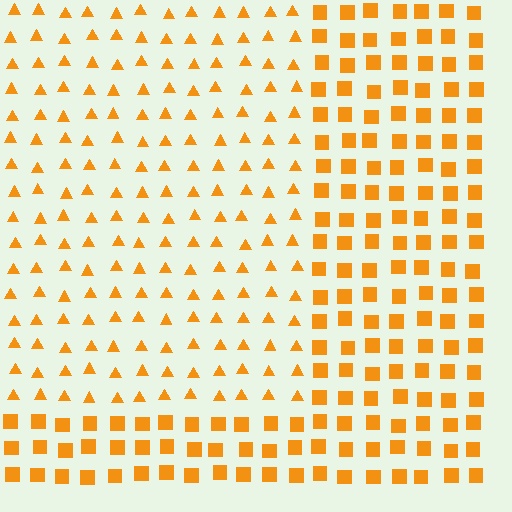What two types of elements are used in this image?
The image uses triangles inside the rectangle region and squares outside it.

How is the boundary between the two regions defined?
The boundary is defined by a change in element shape: triangles inside vs. squares outside. All elements share the same color and spacing.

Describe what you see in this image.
The image is filled with small orange elements arranged in a uniform grid. A rectangle-shaped region contains triangles, while the surrounding area contains squares. The boundary is defined purely by the change in element shape.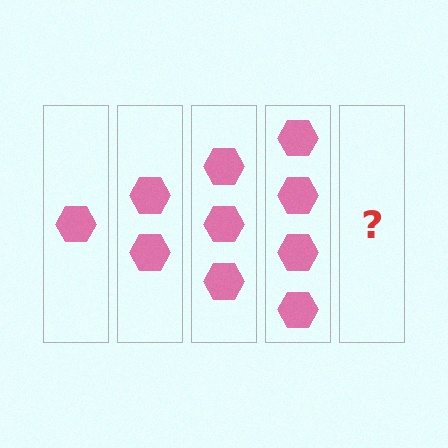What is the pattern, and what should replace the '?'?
The pattern is that each step adds one more hexagon. The '?' should be 5 hexagons.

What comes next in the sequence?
The next element should be 5 hexagons.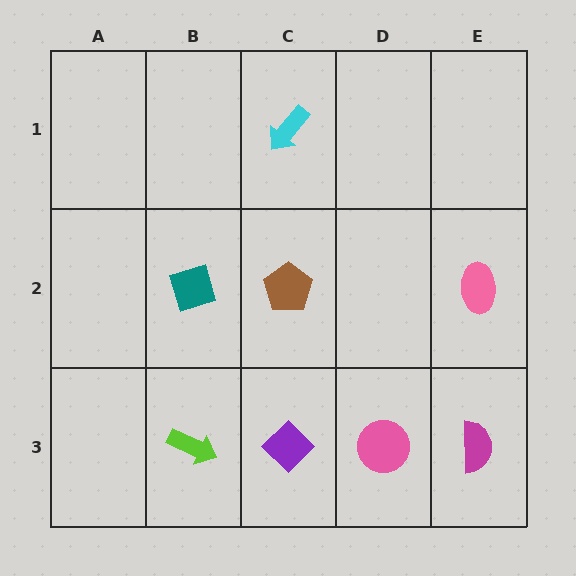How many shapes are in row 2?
3 shapes.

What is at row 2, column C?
A brown pentagon.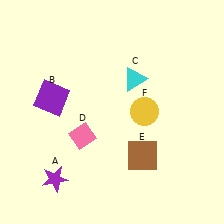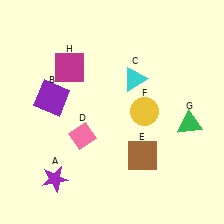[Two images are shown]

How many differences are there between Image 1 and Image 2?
There are 2 differences between the two images.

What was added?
A green triangle (G), a magenta square (H) were added in Image 2.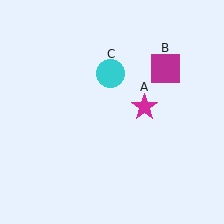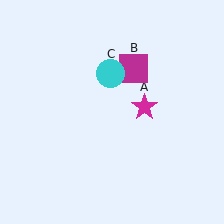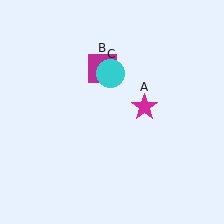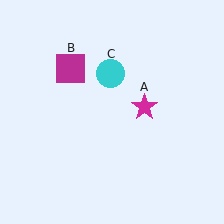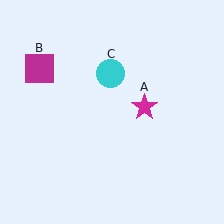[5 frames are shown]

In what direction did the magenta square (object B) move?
The magenta square (object B) moved left.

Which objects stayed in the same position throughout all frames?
Magenta star (object A) and cyan circle (object C) remained stationary.